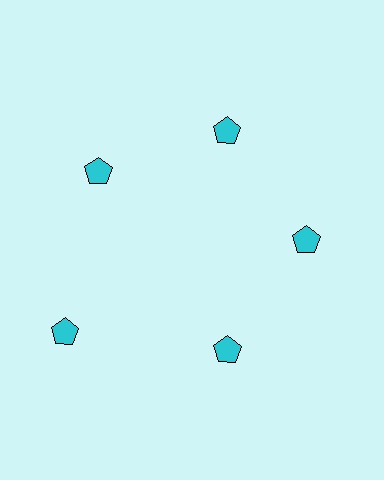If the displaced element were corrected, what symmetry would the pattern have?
It would have 5-fold rotational symmetry — the pattern would map onto itself every 72 degrees.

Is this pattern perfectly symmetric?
No. The 5 cyan pentagons are arranged in a ring, but one element near the 8 o'clock position is pushed outward from the center, breaking the 5-fold rotational symmetry.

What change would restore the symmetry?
The symmetry would be restored by moving it inward, back onto the ring so that all 5 pentagons sit at equal angles and equal distance from the center.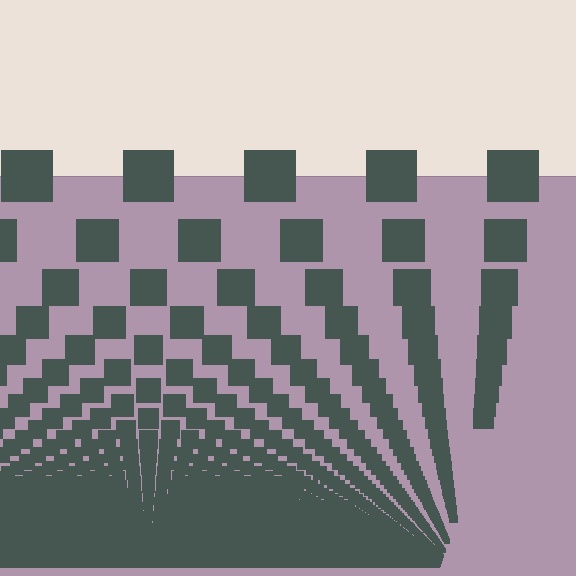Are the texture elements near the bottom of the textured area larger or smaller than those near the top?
Smaller. The gradient is inverted — elements near the bottom are smaller and denser.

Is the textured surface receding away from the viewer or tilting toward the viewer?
The surface appears to tilt toward the viewer. Texture elements get larger and sparser toward the top.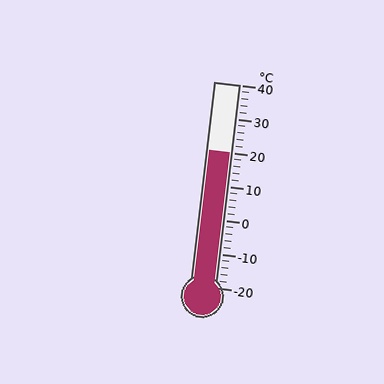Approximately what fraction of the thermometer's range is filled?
The thermometer is filled to approximately 65% of its range.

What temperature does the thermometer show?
The thermometer shows approximately 20°C.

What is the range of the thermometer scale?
The thermometer scale ranges from -20°C to 40°C.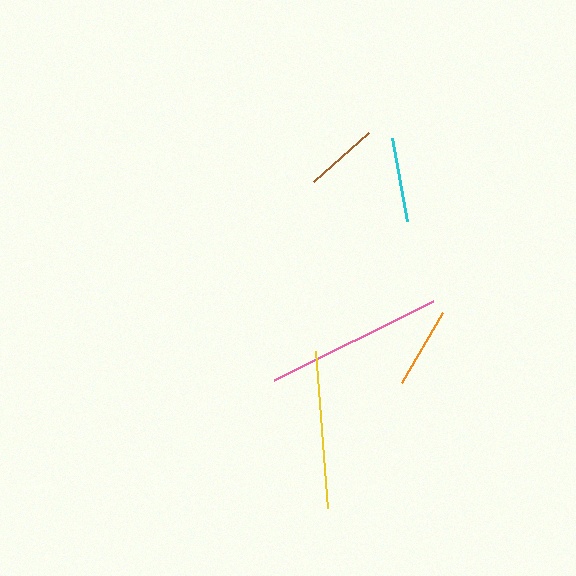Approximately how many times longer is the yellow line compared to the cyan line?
The yellow line is approximately 1.9 times the length of the cyan line.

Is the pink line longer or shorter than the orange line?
The pink line is longer than the orange line.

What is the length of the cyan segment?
The cyan segment is approximately 84 pixels long.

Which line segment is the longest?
The pink line is the longest at approximately 178 pixels.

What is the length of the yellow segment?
The yellow segment is approximately 157 pixels long.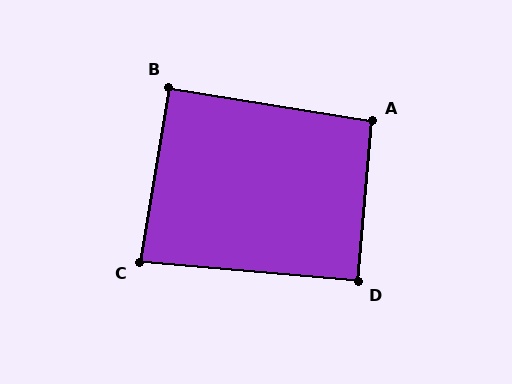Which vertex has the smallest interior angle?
C, at approximately 85 degrees.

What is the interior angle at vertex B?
Approximately 90 degrees (approximately right).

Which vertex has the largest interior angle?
A, at approximately 95 degrees.